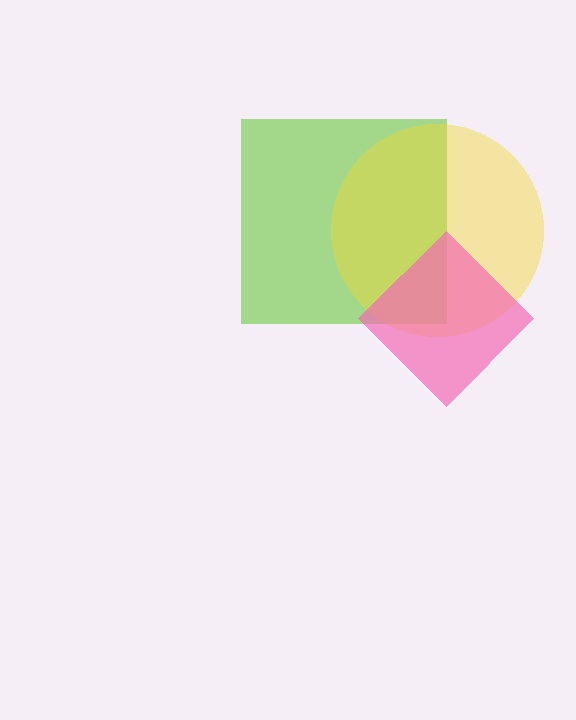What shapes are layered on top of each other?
The layered shapes are: a lime square, a yellow circle, a pink diamond.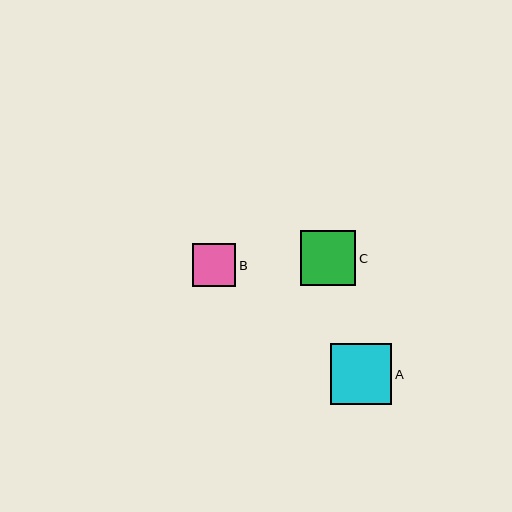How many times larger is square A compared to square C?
Square A is approximately 1.1 times the size of square C.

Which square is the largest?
Square A is the largest with a size of approximately 62 pixels.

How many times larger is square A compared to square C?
Square A is approximately 1.1 times the size of square C.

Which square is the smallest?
Square B is the smallest with a size of approximately 44 pixels.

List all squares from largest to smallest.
From largest to smallest: A, C, B.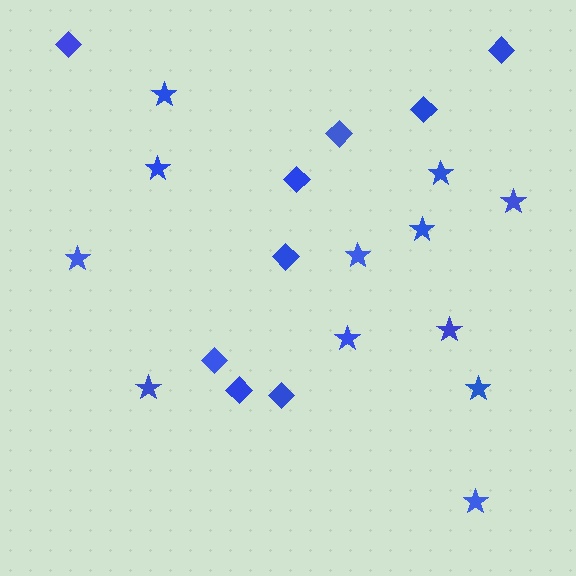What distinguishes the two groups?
There are 2 groups: one group of stars (12) and one group of diamonds (9).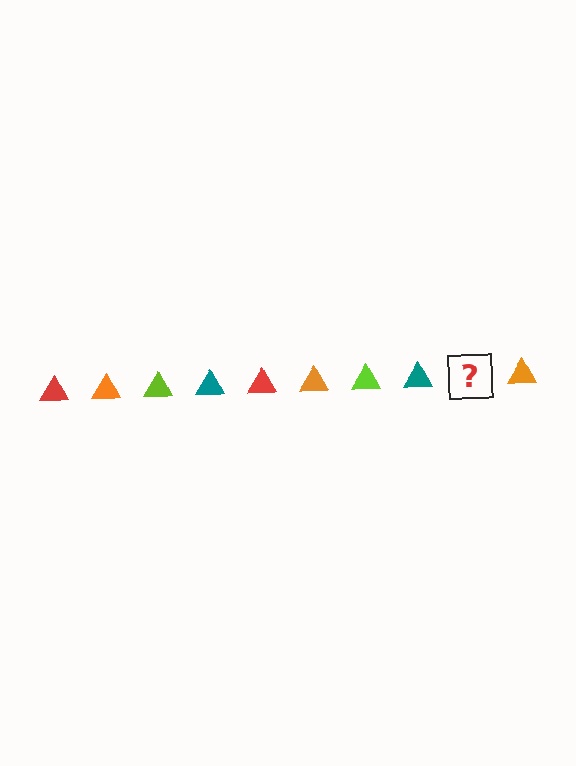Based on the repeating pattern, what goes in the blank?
The blank should be a red triangle.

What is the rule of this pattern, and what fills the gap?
The rule is that the pattern cycles through red, orange, lime, teal triangles. The gap should be filled with a red triangle.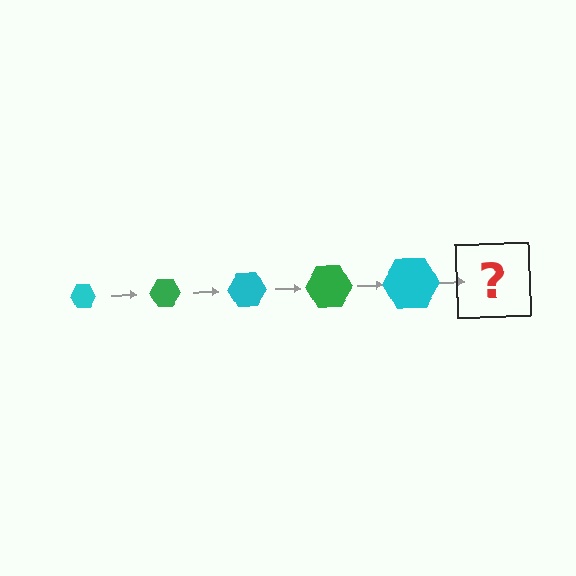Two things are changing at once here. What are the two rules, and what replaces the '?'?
The two rules are that the hexagon grows larger each step and the color cycles through cyan and green. The '?' should be a green hexagon, larger than the previous one.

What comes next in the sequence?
The next element should be a green hexagon, larger than the previous one.